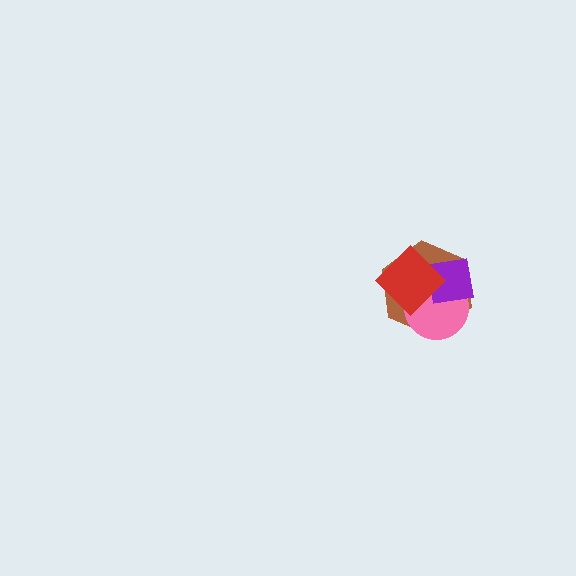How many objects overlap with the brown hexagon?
3 objects overlap with the brown hexagon.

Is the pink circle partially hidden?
Yes, it is partially covered by another shape.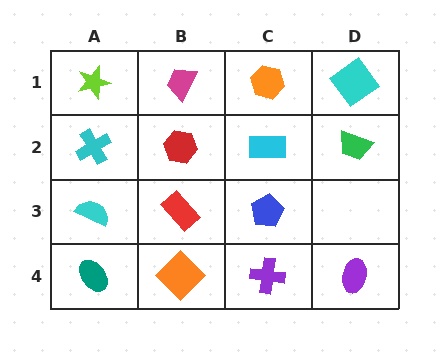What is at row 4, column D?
A purple ellipse.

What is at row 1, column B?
A magenta trapezoid.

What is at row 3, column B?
A red rectangle.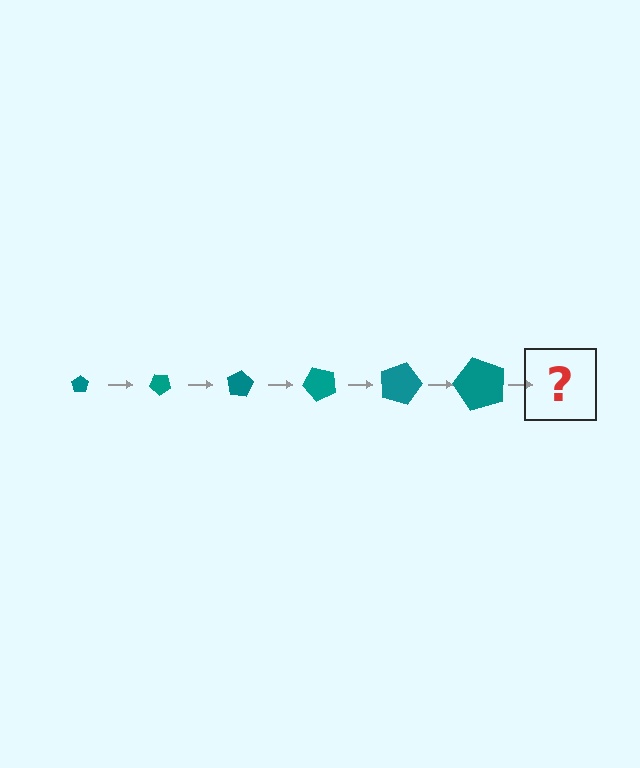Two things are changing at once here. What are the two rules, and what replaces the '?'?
The two rules are that the pentagon grows larger each step and it rotates 40 degrees each step. The '?' should be a pentagon, larger than the previous one and rotated 240 degrees from the start.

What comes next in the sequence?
The next element should be a pentagon, larger than the previous one and rotated 240 degrees from the start.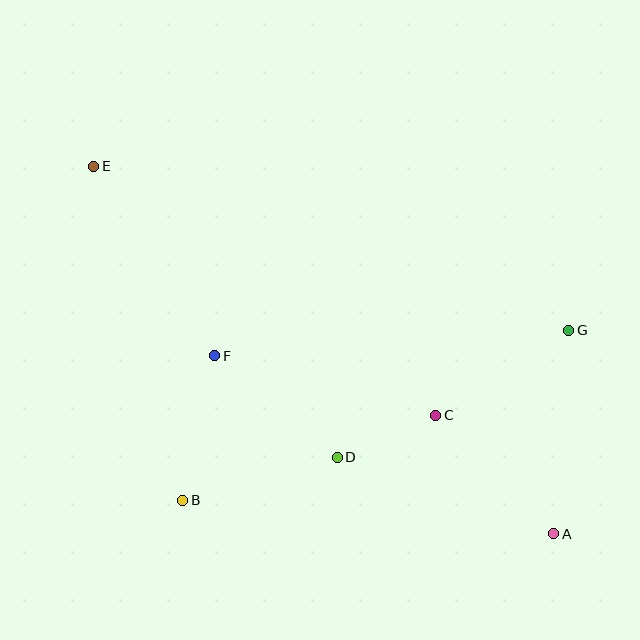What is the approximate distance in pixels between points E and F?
The distance between E and F is approximately 225 pixels.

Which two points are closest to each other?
Points C and D are closest to each other.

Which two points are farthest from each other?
Points A and E are farthest from each other.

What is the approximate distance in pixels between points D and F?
The distance between D and F is approximately 159 pixels.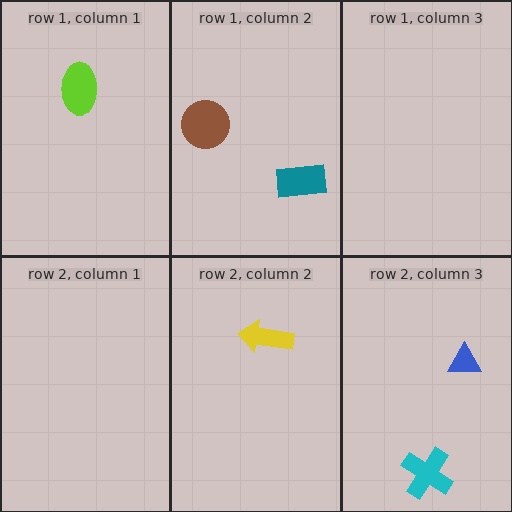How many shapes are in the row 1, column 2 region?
2.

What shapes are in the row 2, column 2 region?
The yellow arrow.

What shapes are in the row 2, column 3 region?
The blue triangle, the cyan cross.